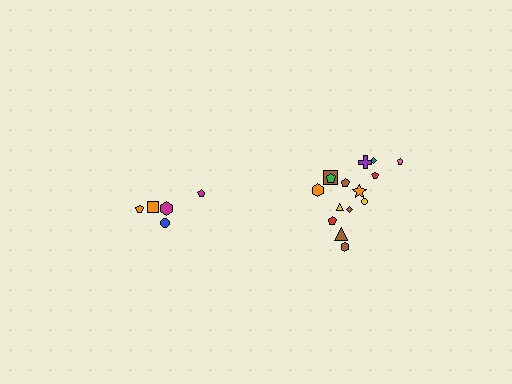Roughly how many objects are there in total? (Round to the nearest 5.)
Roughly 20 objects in total.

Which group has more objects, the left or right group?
The right group.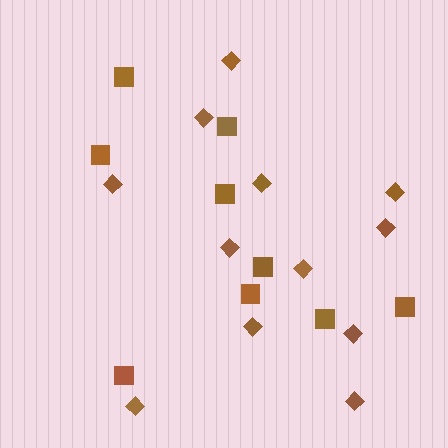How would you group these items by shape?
There are 2 groups: one group of diamonds (12) and one group of squares (9).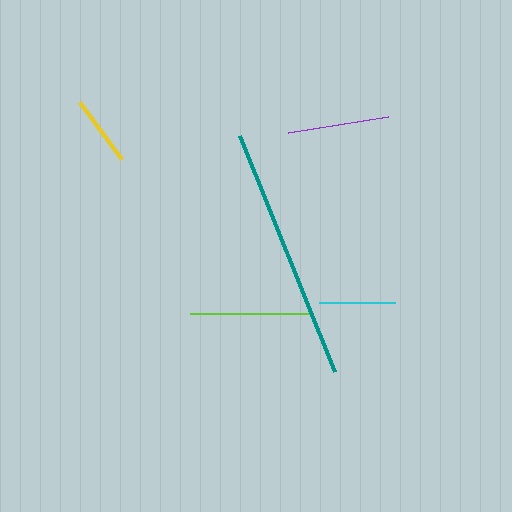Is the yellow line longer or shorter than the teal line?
The teal line is longer than the yellow line.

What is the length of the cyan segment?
The cyan segment is approximately 76 pixels long.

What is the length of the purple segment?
The purple segment is approximately 101 pixels long.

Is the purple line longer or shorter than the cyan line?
The purple line is longer than the cyan line.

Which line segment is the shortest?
The yellow line is the shortest at approximately 71 pixels.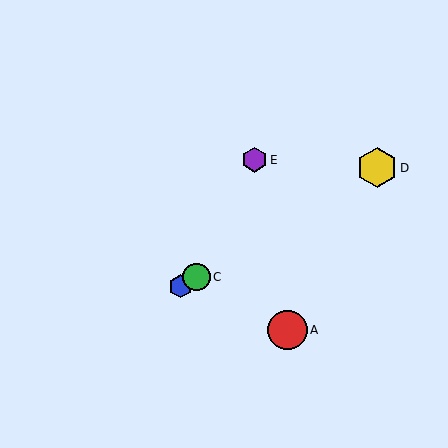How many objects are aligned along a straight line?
3 objects (B, C, D) are aligned along a straight line.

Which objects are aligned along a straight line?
Objects B, C, D are aligned along a straight line.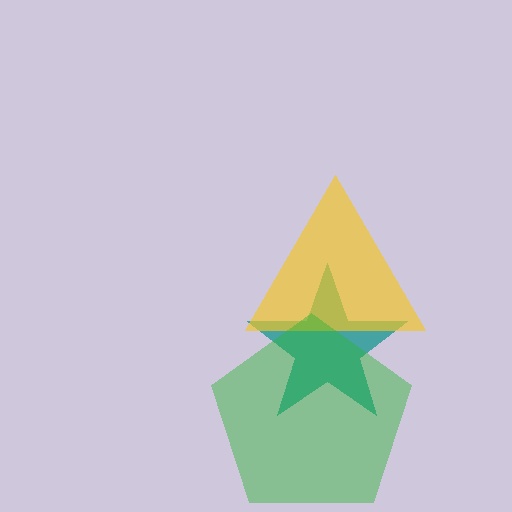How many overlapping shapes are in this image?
There are 3 overlapping shapes in the image.